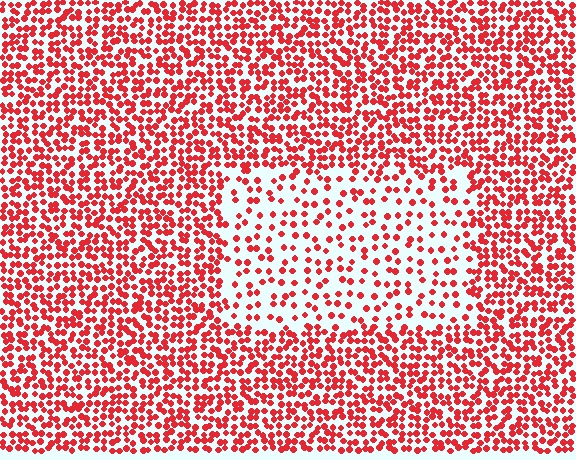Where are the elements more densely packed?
The elements are more densely packed outside the rectangle boundary.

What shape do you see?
I see a rectangle.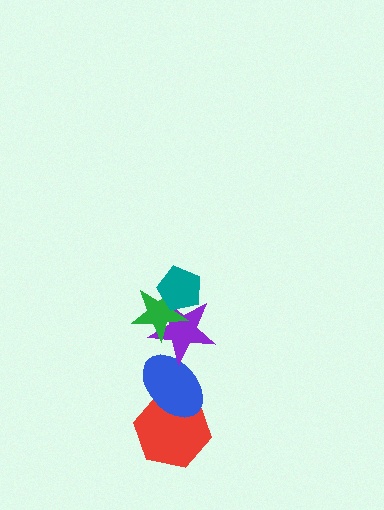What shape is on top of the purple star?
The green star is on top of the purple star.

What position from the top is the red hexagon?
The red hexagon is 5th from the top.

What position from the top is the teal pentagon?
The teal pentagon is 1st from the top.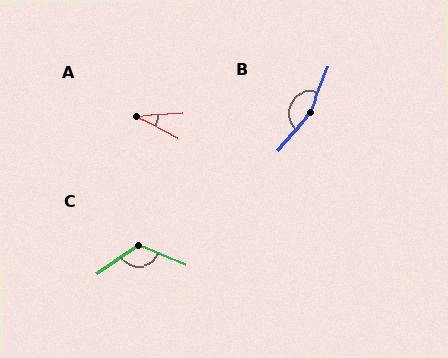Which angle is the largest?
B, at approximately 161 degrees.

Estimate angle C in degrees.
Approximately 123 degrees.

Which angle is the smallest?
A, at approximately 32 degrees.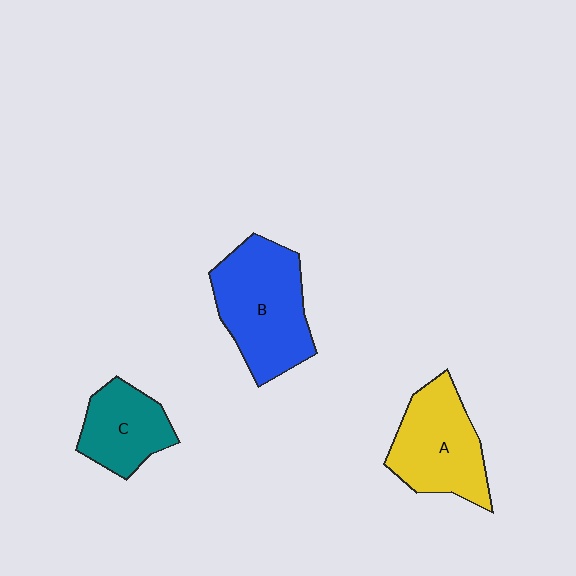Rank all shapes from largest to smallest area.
From largest to smallest: B (blue), A (yellow), C (teal).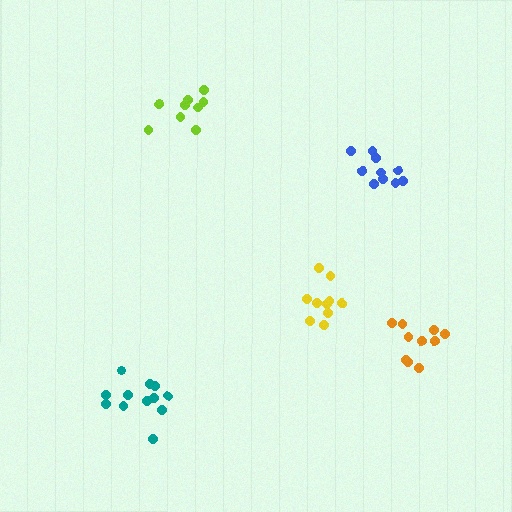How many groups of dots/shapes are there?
There are 5 groups.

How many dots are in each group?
Group 1: 12 dots, Group 2: 10 dots, Group 3: 10 dots, Group 4: 10 dots, Group 5: 10 dots (52 total).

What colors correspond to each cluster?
The clusters are colored: teal, blue, yellow, orange, lime.